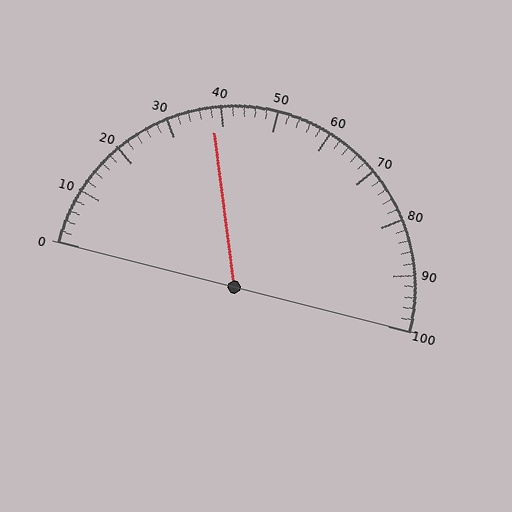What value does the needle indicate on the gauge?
The needle indicates approximately 38.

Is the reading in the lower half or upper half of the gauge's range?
The reading is in the lower half of the range (0 to 100).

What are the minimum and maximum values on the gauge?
The gauge ranges from 0 to 100.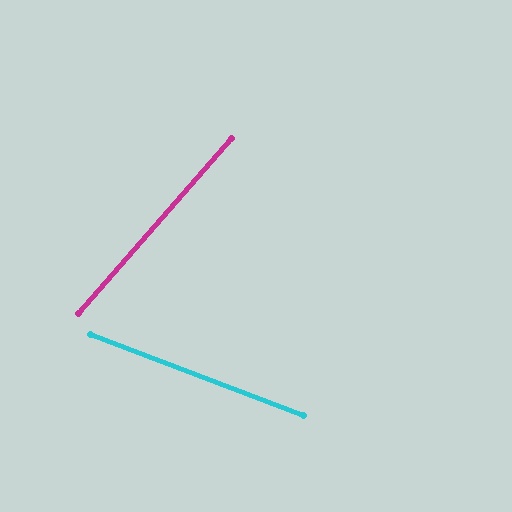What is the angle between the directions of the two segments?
Approximately 70 degrees.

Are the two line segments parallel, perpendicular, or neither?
Neither parallel nor perpendicular — they differ by about 70°.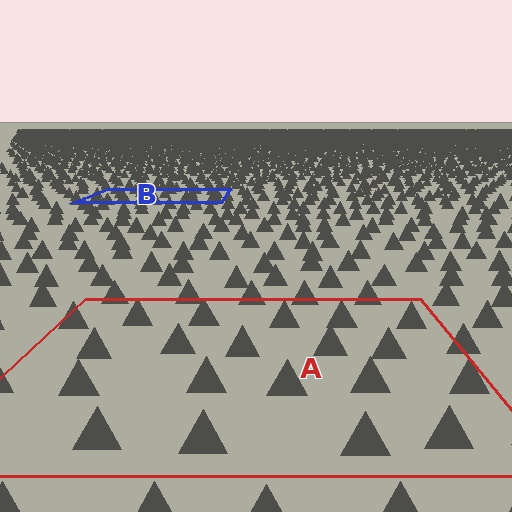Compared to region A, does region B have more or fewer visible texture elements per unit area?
Region B has more texture elements per unit area — they are packed more densely because it is farther away.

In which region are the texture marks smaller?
The texture marks are smaller in region B, because it is farther away.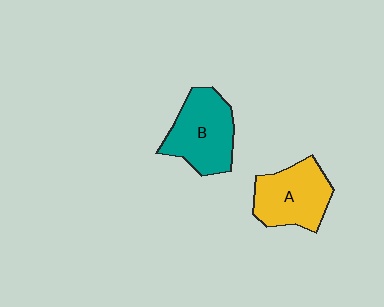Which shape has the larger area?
Shape B (teal).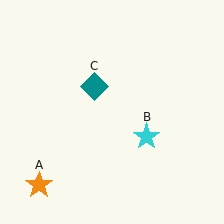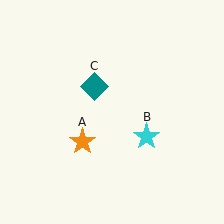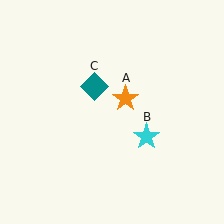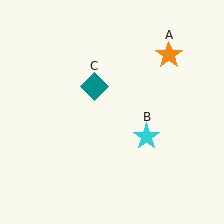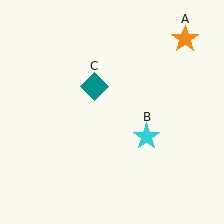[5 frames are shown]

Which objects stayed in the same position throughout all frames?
Cyan star (object B) and teal diamond (object C) remained stationary.